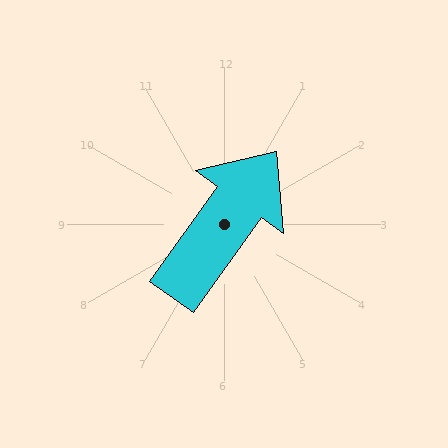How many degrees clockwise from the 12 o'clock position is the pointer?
Approximately 36 degrees.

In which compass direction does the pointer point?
Northeast.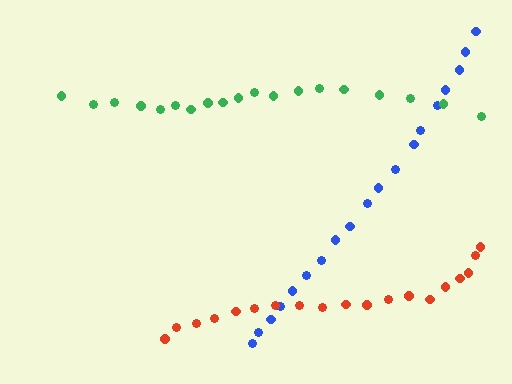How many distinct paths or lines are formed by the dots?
There are 3 distinct paths.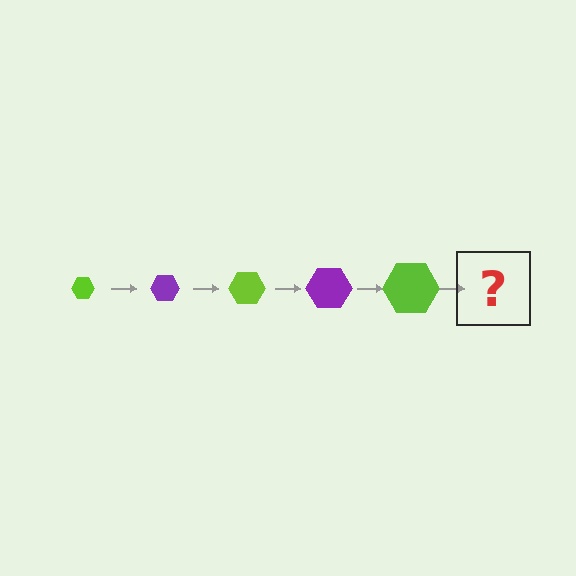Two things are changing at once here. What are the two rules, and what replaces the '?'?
The two rules are that the hexagon grows larger each step and the color cycles through lime and purple. The '?' should be a purple hexagon, larger than the previous one.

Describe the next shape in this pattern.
It should be a purple hexagon, larger than the previous one.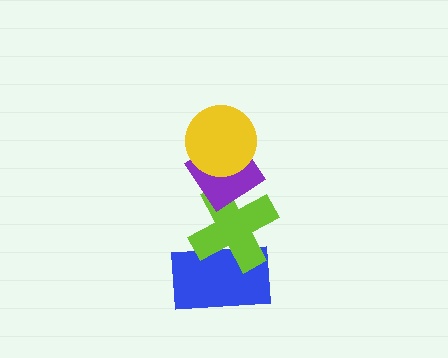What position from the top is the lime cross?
The lime cross is 3rd from the top.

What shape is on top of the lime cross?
The purple diamond is on top of the lime cross.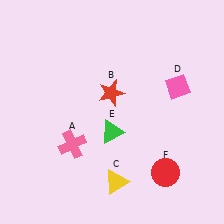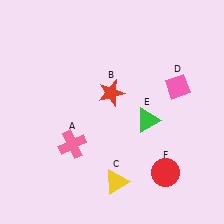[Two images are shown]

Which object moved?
The green triangle (E) moved right.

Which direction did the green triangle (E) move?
The green triangle (E) moved right.